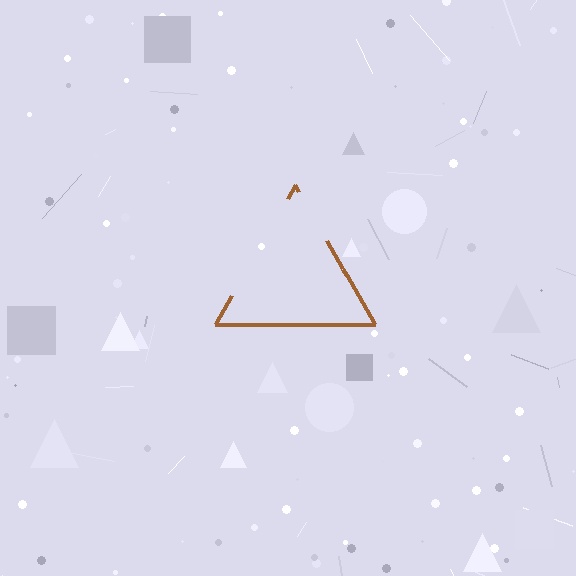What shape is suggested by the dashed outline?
The dashed outline suggests a triangle.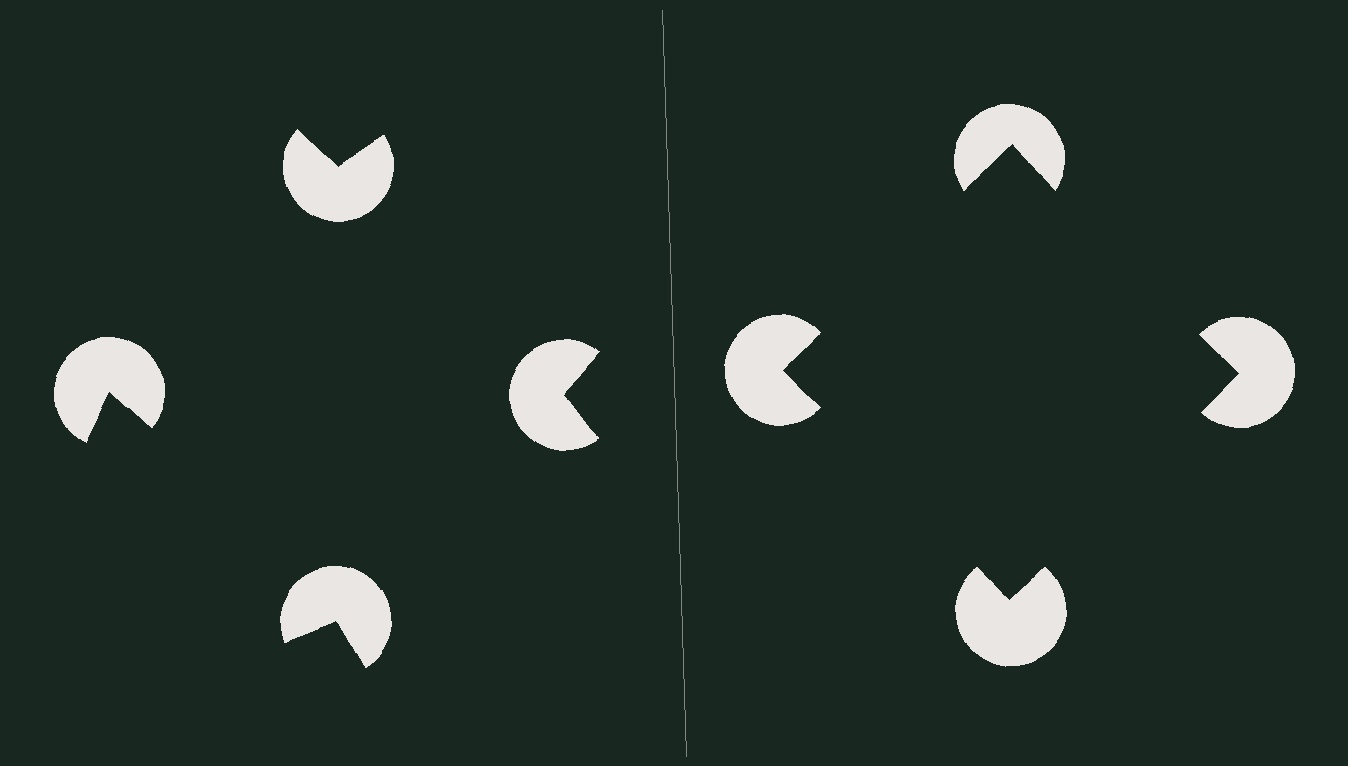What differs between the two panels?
The pac-man discs are positioned identically on both sides; only the wedge orientations differ. On the right they align to a square; on the left they are misaligned.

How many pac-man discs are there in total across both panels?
8 — 4 on each side.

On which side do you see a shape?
An illusory square appears on the right side. On the left side the wedge cuts are rotated, so no coherent shape forms.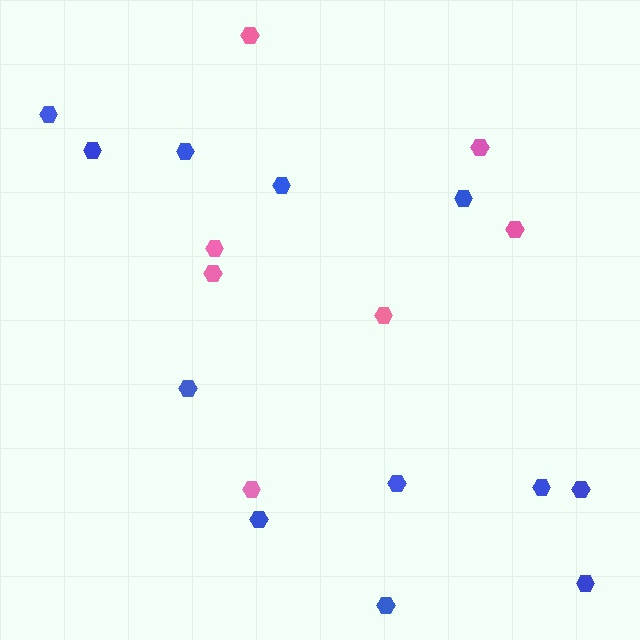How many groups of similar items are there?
There are 2 groups: one group of blue hexagons (12) and one group of pink hexagons (7).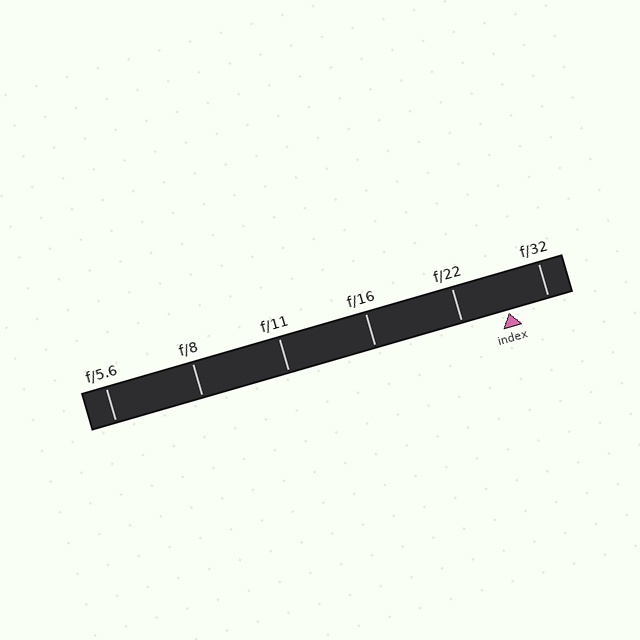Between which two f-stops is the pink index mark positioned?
The index mark is between f/22 and f/32.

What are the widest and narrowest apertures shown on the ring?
The widest aperture shown is f/5.6 and the narrowest is f/32.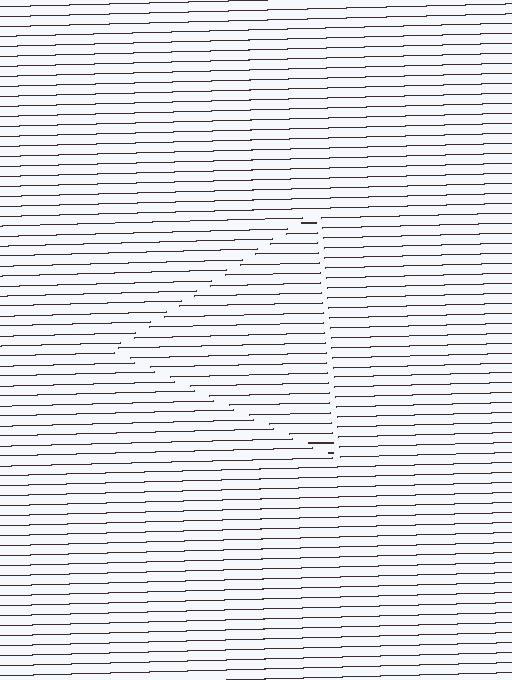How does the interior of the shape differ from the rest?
The interior of the shape contains the same grating, shifted by half a period — the contour is defined by the phase discontinuity where line-ends from the inner and outer gratings abut.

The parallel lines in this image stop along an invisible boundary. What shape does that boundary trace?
An illusory triangle. The interior of the shape contains the same grating, shifted by half a period — the contour is defined by the phase discontinuity where line-ends from the inner and outer gratings abut.